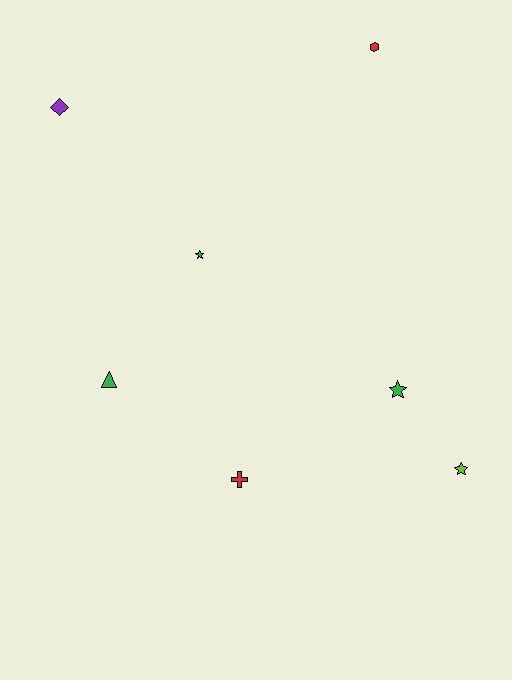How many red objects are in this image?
There are 2 red objects.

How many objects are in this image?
There are 7 objects.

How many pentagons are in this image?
There are no pentagons.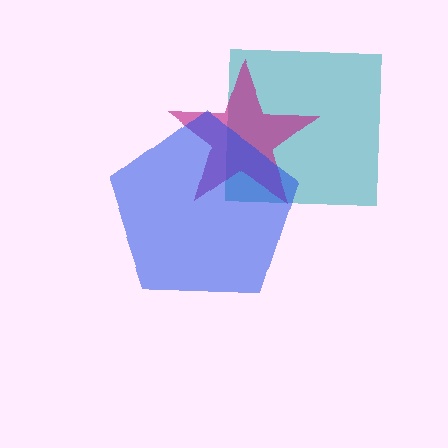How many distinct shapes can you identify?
There are 3 distinct shapes: a teal square, a magenta star, a blue pentagon.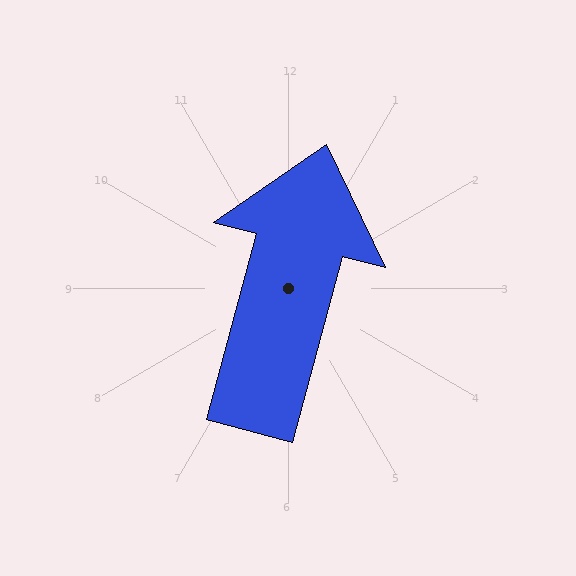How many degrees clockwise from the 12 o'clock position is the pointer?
Approximately 15 degrees.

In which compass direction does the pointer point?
North.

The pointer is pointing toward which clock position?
Roughly 12 o'clock.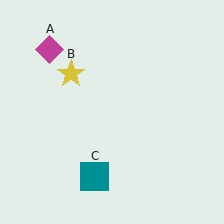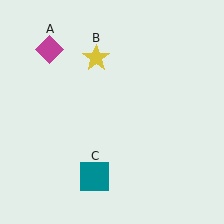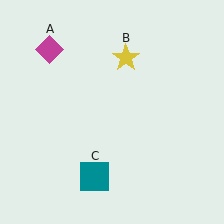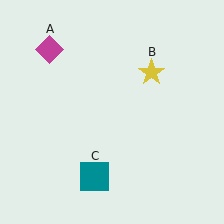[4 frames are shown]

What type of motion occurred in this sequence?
The yellow star (object B) rotated clockwise around the center of the scene.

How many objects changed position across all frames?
1 object changed position: yellow star (object B).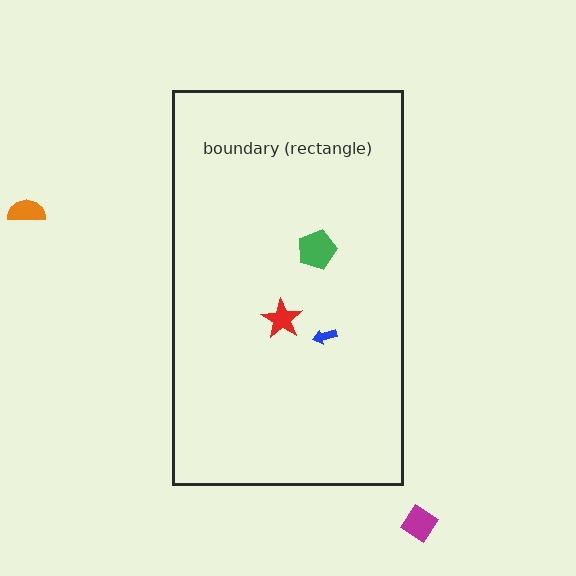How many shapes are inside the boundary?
3 inside, 2 outside.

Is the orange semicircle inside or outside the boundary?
Outside.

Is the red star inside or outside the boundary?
Inside.